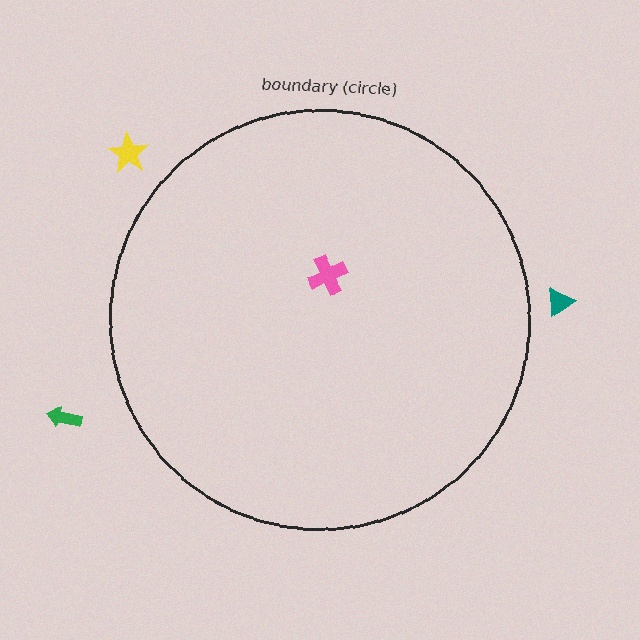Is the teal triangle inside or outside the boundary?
Outside.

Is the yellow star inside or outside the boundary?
Outside.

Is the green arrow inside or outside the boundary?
Outside.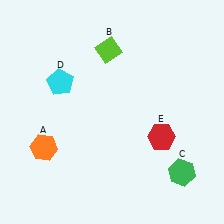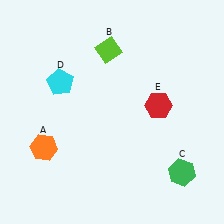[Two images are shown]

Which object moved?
The red hexagon (E) moved up.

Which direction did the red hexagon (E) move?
The red hexagon (E) moved up.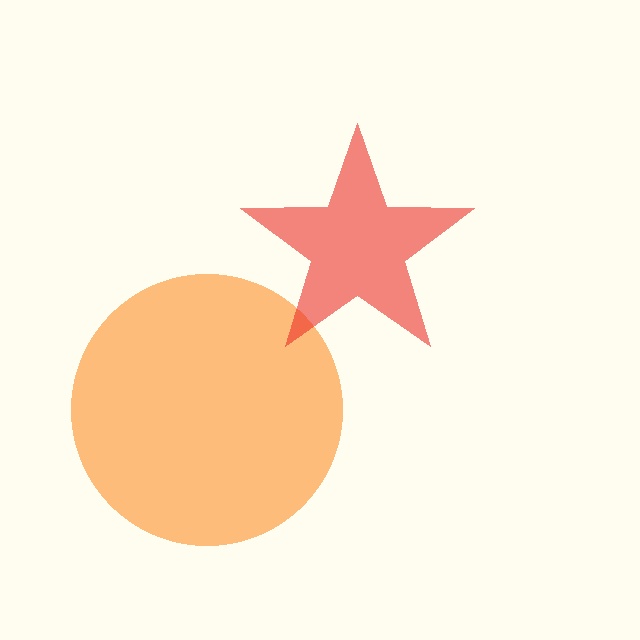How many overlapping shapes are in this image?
There are 2 overlapping shapes in the image.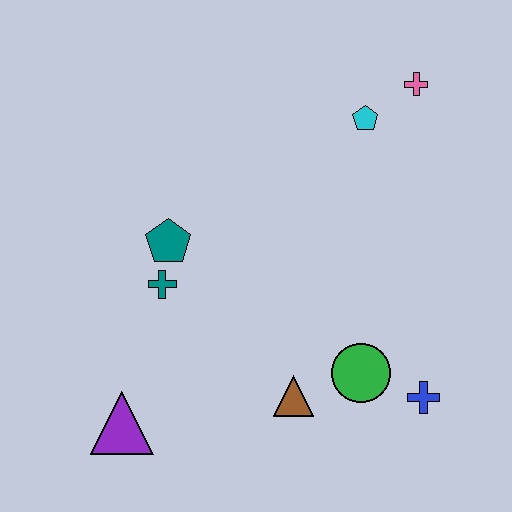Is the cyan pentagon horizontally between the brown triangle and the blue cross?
Yes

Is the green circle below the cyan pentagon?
Yes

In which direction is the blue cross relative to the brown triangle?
The blue cross is to the right of the brown triangle.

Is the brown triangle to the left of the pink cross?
Yes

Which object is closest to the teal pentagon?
The teal cross is closest to the teal pentagon.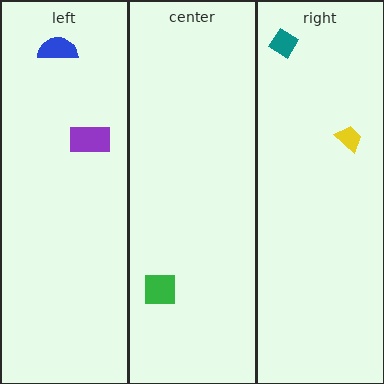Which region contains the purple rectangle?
The left region.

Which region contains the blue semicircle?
The left region.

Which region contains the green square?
The center region.